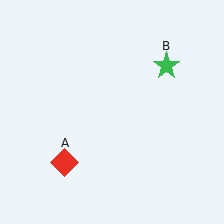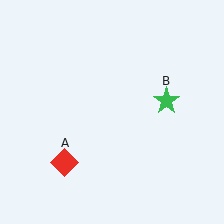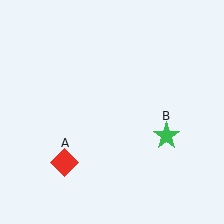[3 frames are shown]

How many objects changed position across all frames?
1 object changed position: green star (object B).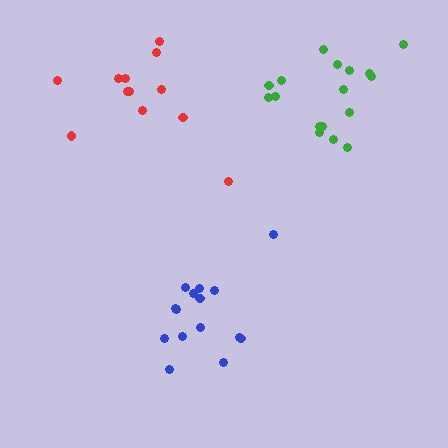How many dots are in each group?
Group 1: 15 dots, Group 2: 12 dots, Group 3: 17 dots (44 total).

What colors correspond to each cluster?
The clusters are colored: blue, red, green.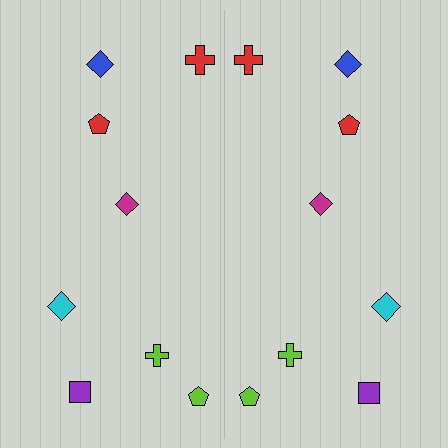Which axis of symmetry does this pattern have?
The pattern has a vertical axis of symmetry running through the center of the image.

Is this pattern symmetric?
Yes, this pattern has bilateral (reflection) symmetry.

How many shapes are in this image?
There are 16 shapes in this image.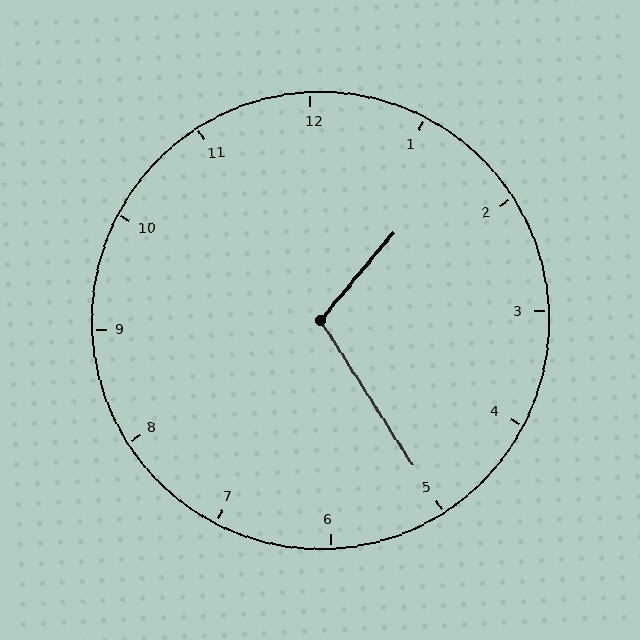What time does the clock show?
1:25.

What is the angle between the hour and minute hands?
Approximately 108 degrees.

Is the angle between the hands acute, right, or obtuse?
It is obtuse.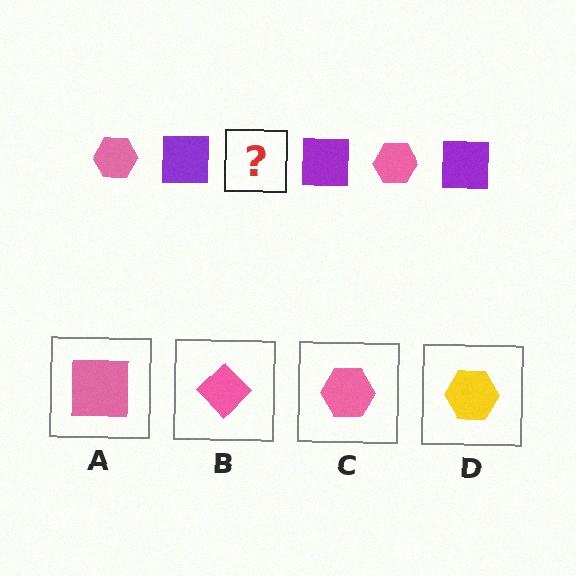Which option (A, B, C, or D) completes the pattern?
C.